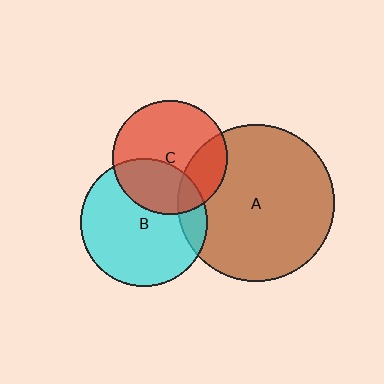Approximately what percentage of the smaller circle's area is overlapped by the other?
Approximately 15%.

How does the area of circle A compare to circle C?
Approximately 1.9 times.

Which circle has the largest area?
Circle A (brown).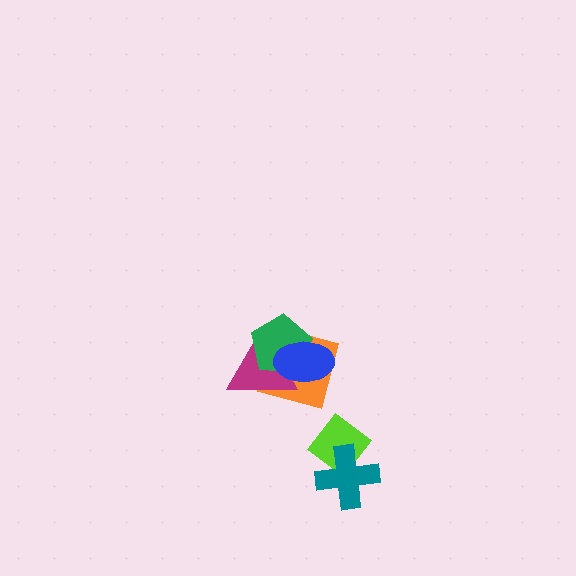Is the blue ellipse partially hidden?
No, no other shape covers it.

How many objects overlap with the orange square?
3 objects overlap with the orange square.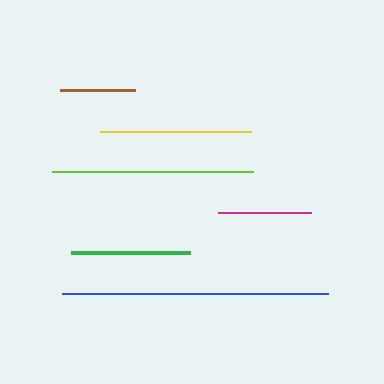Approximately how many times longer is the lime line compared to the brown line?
The lime line is approximately 2.7 times the length of the brown line.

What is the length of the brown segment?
The brown segment is approximately 76 pixels long.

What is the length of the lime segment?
The lime segment is approximately 202 pixels long.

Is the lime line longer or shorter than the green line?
The lime line is longer than the green line.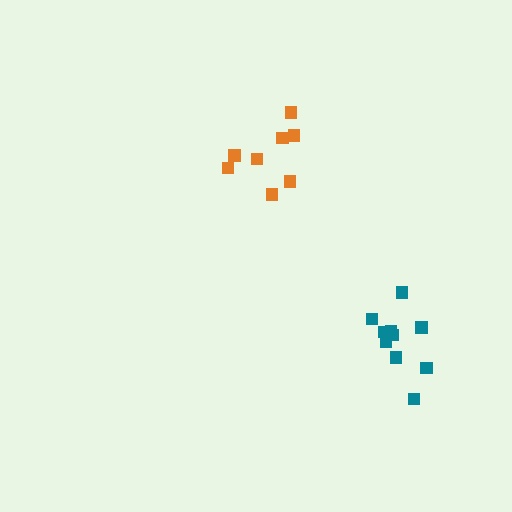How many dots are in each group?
Group 1: 10 dots, Group 2: 8 dots (18 total).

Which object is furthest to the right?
The teal cluster is rightmost.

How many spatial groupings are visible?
There are 2 spatial groupings.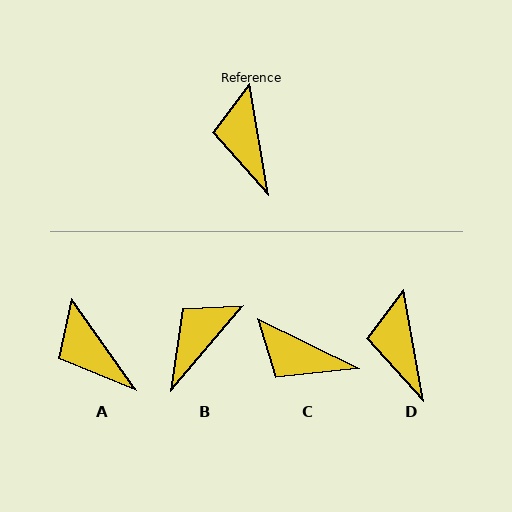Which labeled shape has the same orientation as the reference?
D.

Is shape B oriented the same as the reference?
No, it is off by about 50 degrees.